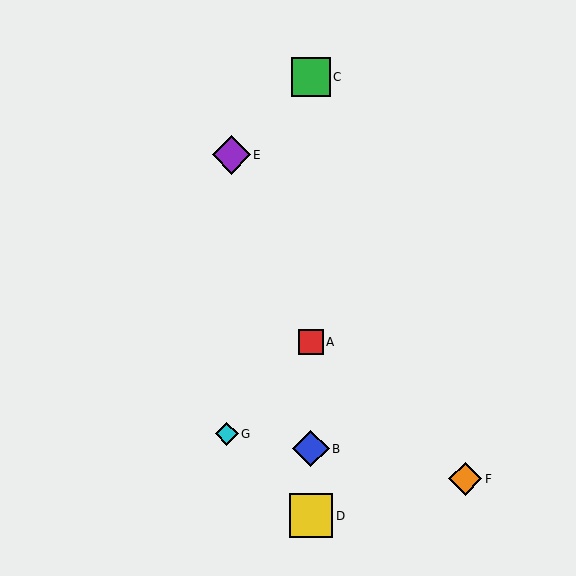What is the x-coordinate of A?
Object A is at x≈311.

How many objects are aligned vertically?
4 objects (A, B, C, D) are aligned vertically.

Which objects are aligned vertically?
Objects A, B, C, D are aligned vertically.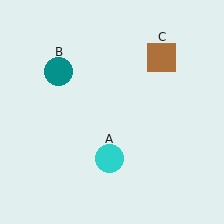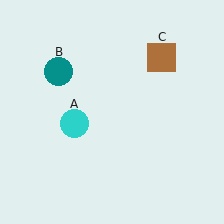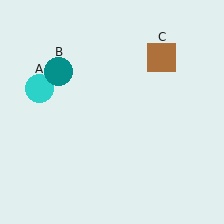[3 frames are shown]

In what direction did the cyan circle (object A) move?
The cyan circle (object A) moved up and to the left.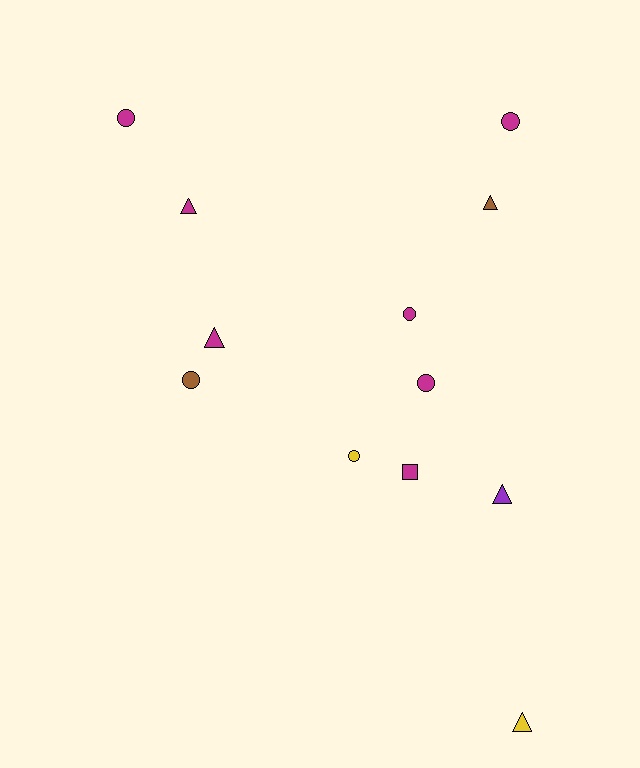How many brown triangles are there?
There is 1 brown triangle.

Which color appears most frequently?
Magenta, with 7 objects.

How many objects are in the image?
There are 12 objects.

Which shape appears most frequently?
Circle, with 6 objects.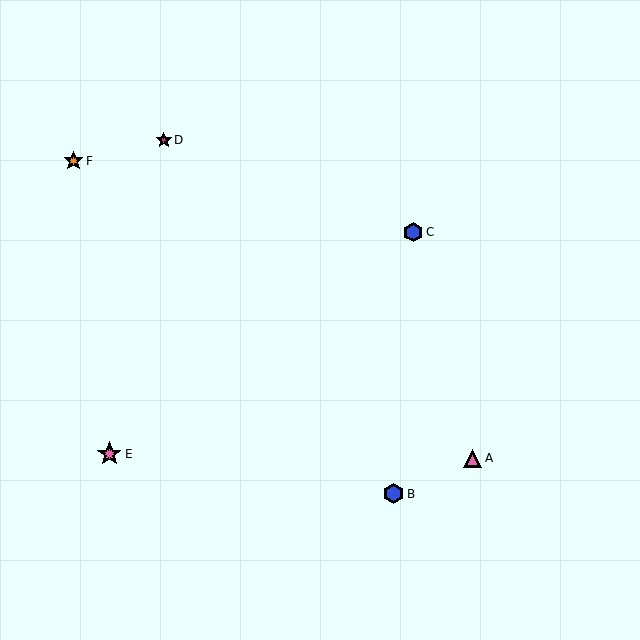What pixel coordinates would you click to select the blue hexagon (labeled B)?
Click at (394, 494) to select the blue hexagon B.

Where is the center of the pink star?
The center of the pink star is at (109, 454).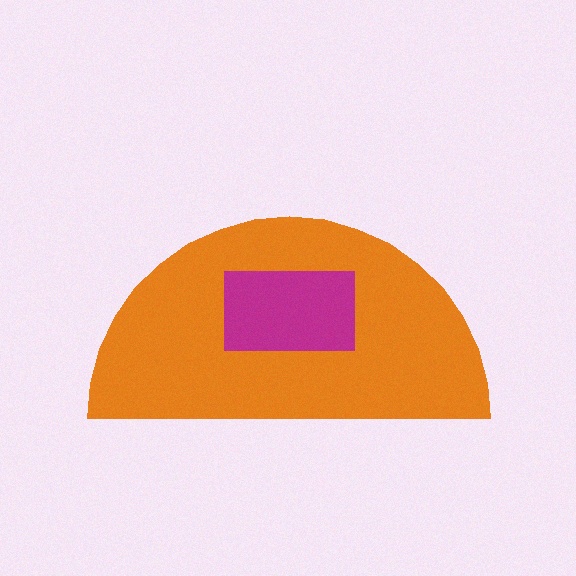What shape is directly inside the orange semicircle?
The magenta rectangle.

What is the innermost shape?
The magenta rectangle.